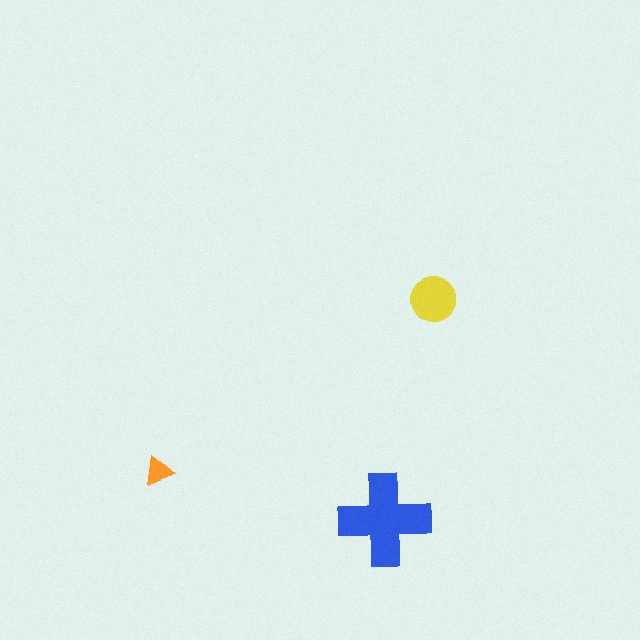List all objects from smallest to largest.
The orange triangle, the yellow circle, the blue cross.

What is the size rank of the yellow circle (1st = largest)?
2nd.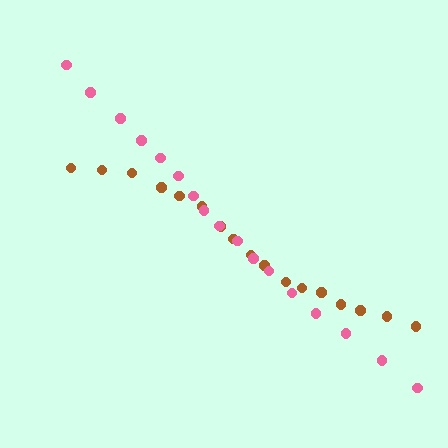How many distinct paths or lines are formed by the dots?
There are 2 distinct paths.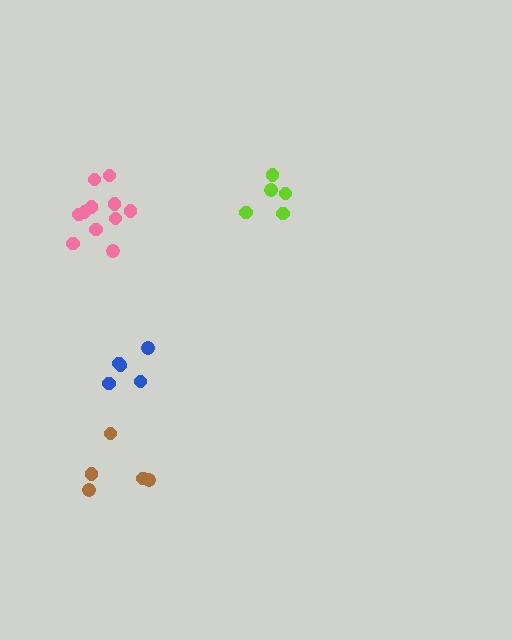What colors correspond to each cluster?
The clusters are colored: brown, lime, blue, pink.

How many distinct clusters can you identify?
There are 4 distinct clusters.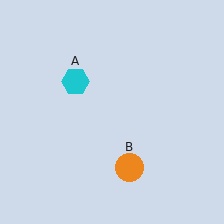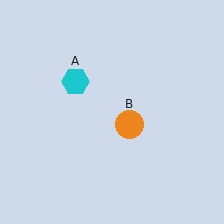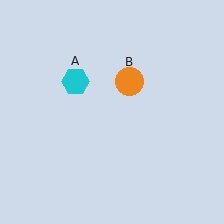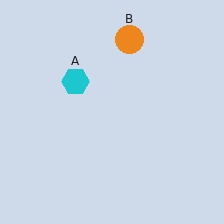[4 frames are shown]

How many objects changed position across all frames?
1 object changed position: orange circle (object B).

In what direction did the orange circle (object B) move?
The orange circle (object B) moved up.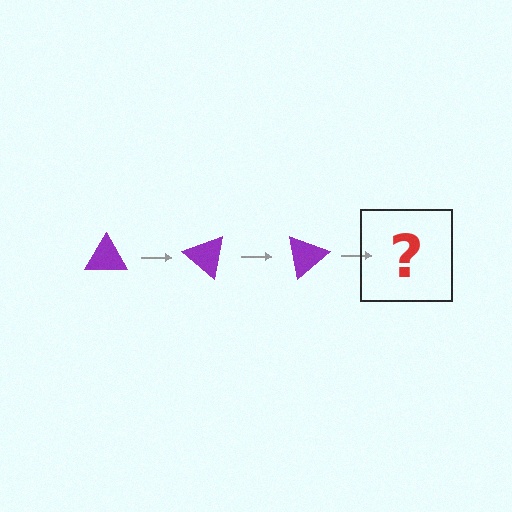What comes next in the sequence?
The next element should be a purple triangle rotated 120 degrees.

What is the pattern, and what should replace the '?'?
The pattern is that the triangle rotates 40 degrees each step. The '?' should be a purple triangle rotated 120 degrees.